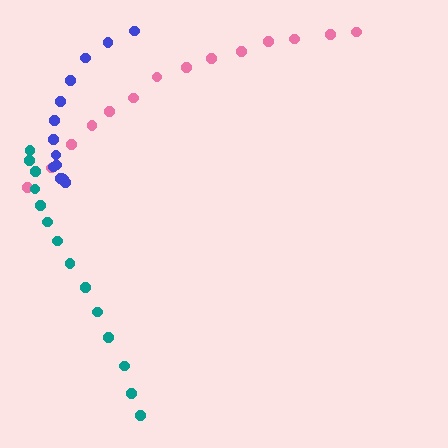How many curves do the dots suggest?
There are 3 distinct paths.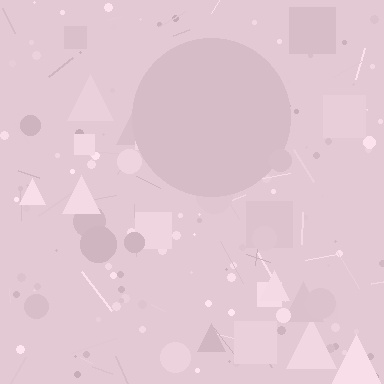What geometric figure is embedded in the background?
A circle is embedded in the background.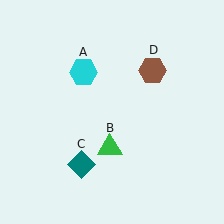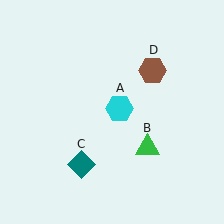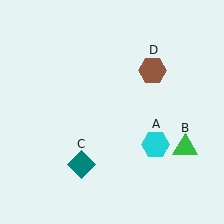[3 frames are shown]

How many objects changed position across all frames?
2 objects changed position: cyan hexagon (object A), green triangle (object B).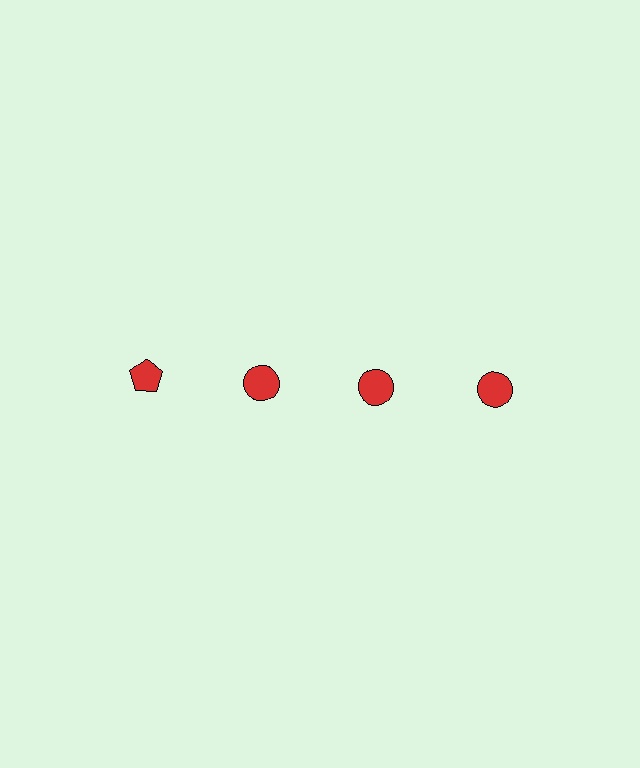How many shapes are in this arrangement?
There are 4 shapes arranged in a grid pattern.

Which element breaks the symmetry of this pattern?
The red pentagon in the top row, leftmost column breaks the symmetry. All other shapes are red circles.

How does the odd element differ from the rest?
It has a different shape: pentagon instead of circle.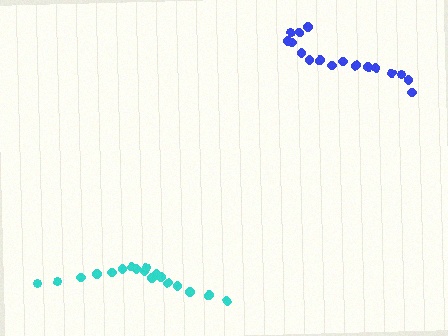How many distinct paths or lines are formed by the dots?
There are 2 distinct paths.